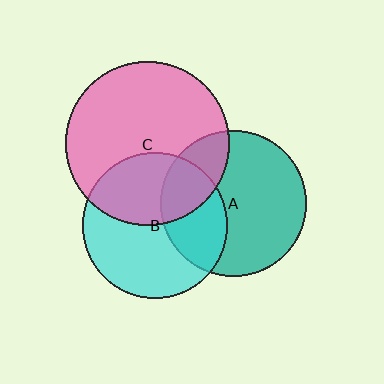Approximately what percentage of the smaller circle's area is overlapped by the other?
Approximately 25%.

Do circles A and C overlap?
Yes.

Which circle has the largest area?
Circle C (pink).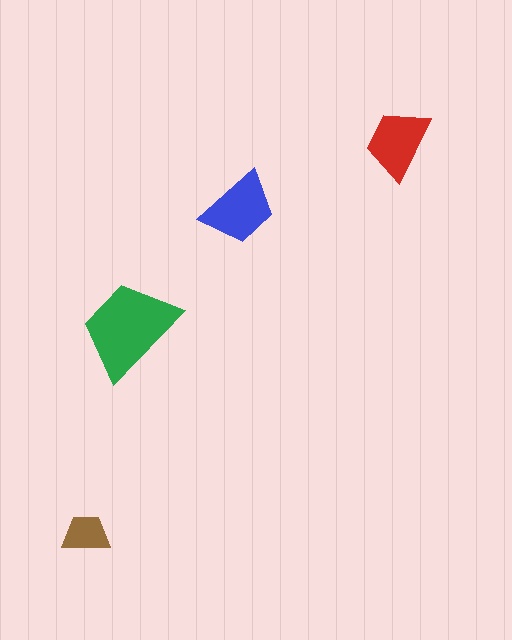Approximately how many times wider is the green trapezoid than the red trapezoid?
About 1.5 times wider.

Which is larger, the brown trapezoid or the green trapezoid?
The green one.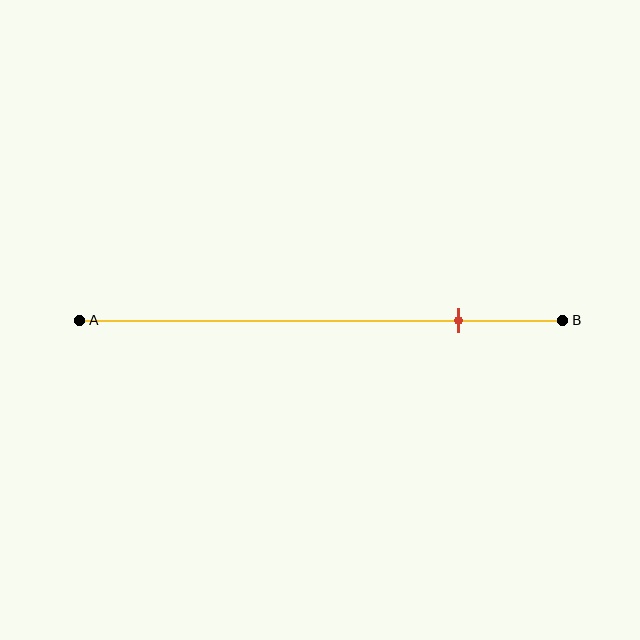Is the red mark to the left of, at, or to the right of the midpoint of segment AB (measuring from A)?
The red mark is to the right of the midpoint of segment AB.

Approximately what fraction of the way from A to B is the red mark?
The red mark is approximately 80% of the way from A to B.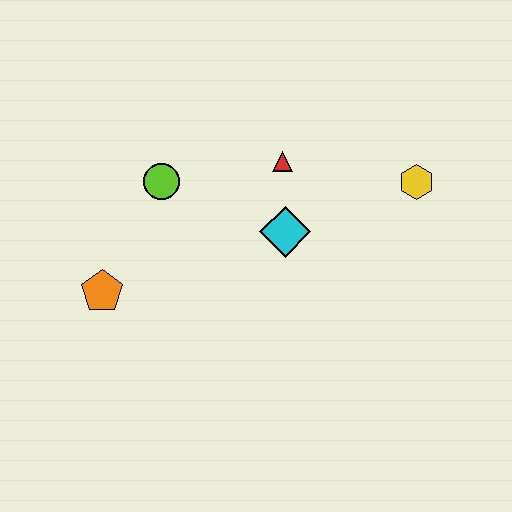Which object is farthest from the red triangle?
The orange pentagon is farthest from the red triangle.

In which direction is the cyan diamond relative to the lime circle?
The cyan diamond is to the right of the lime circle.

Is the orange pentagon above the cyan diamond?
No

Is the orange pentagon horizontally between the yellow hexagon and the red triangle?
No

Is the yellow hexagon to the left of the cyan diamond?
No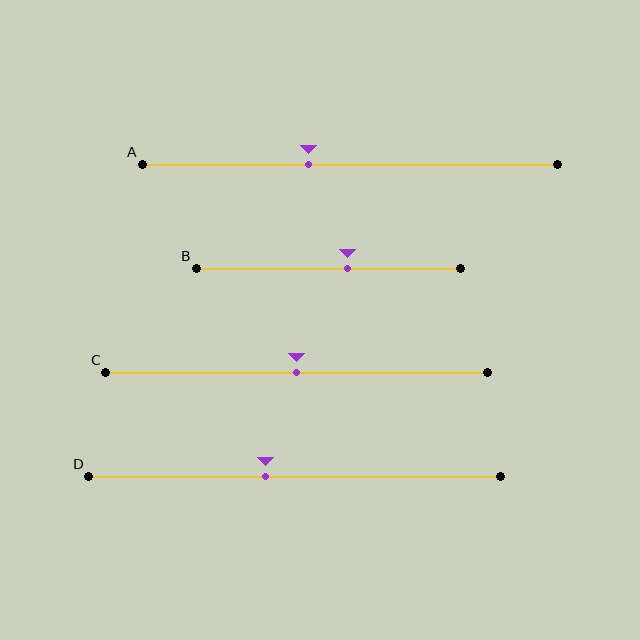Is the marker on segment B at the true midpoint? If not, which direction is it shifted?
No, the marker on segment B is shifted to the right by about 7% of the segment length.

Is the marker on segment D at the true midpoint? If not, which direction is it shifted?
No, the marker on segment D is shifted to the left by about 7% of the segment length.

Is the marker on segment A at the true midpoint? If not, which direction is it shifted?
No, the marker on segment A is shifted to the left by about 10% of the segment length.